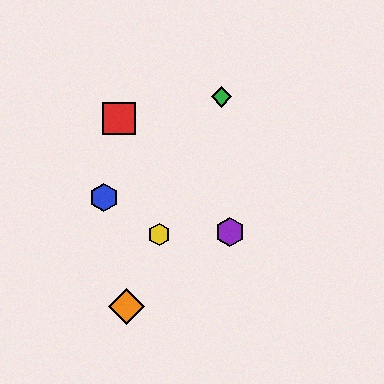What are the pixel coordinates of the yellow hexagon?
The yellow hexagon is at (159, 235).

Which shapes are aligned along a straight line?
The green diamond, the yellow hexagon, the orange diamond are aligned along a straight line.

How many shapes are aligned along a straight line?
3 shapes (the green diamond, the yellow hexagon, the orange diamond) are aligned along a straight line.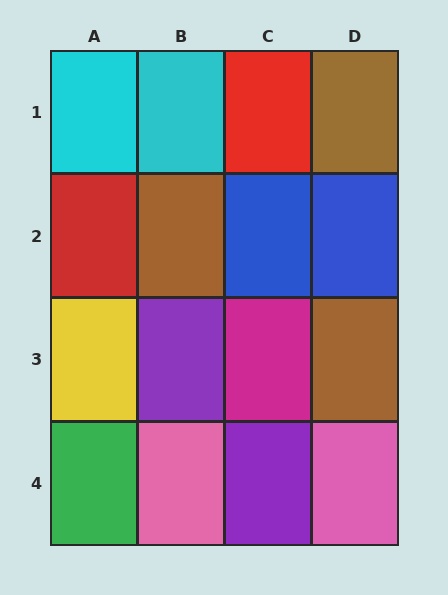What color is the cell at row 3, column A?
Yellow.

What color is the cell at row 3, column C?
Magenta.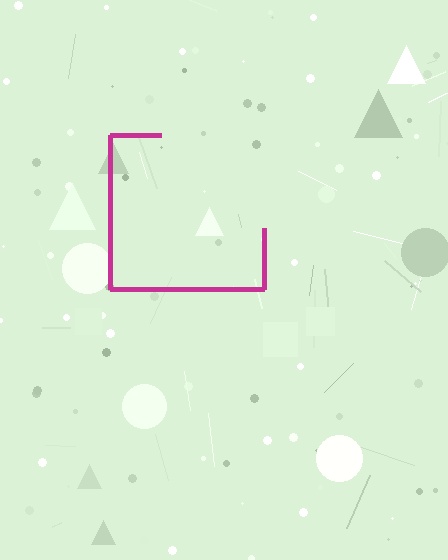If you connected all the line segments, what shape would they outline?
They would outline a square.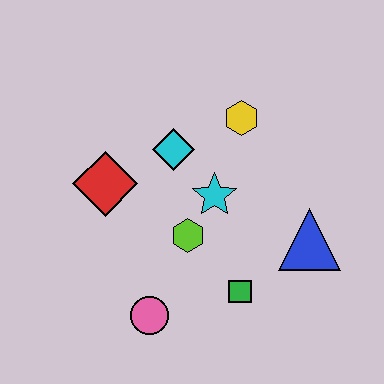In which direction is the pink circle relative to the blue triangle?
The pink circle is to the left of the blue triangle.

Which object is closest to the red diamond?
The cyan diamond is closest to the red diamond.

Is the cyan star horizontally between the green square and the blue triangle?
No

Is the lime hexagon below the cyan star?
Yes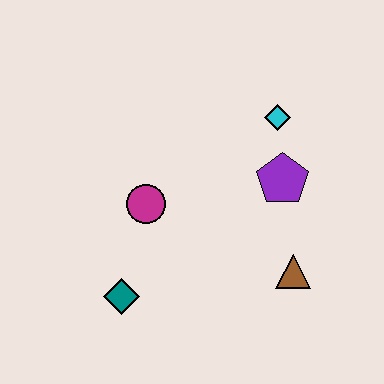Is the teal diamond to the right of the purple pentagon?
No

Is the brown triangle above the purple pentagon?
No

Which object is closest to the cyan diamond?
The purple pentagon is closest to the cyan diamond.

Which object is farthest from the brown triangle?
The teal diamond is farthest from the brown triangle.